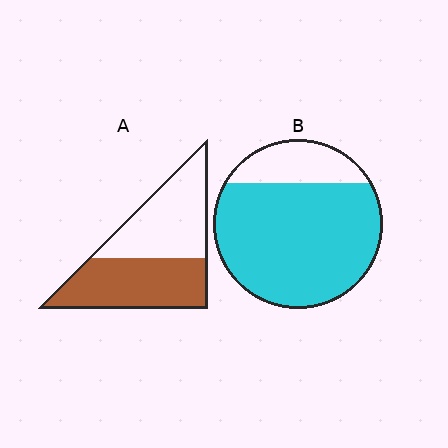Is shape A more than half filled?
Roughly half.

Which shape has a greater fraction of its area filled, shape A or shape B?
Shape B.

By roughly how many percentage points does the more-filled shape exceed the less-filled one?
By roughly 30 percentage points (B over A).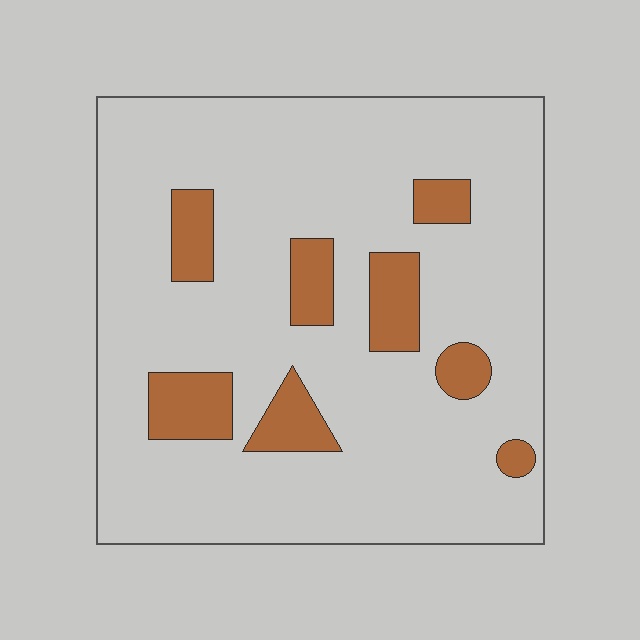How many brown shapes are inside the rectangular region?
8.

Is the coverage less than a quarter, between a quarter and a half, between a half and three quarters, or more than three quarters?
Less than a quarter.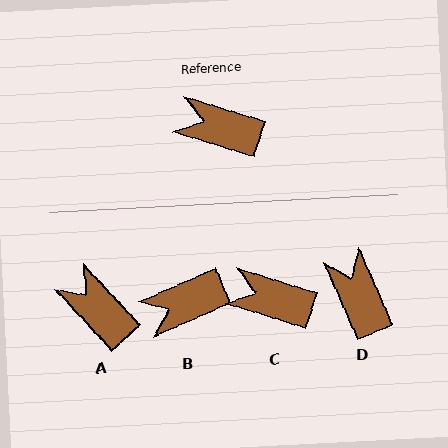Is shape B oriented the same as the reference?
No, it is off by about 41 degrees.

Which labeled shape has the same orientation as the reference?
C.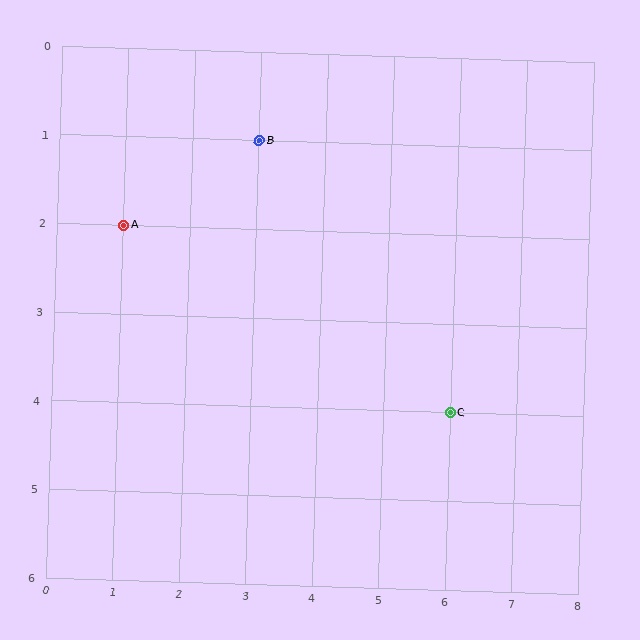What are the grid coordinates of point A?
Point A is at grid coordinates (1, 2).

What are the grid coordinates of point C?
Point C is at grid coordinates (6, 4).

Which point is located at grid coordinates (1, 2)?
Point A is at (1, 2).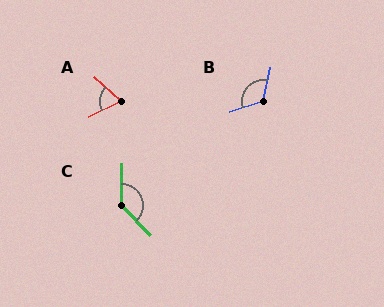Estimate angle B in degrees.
Approximately 120 degrees.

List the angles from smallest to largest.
A (68°), B (120°), C (135°).